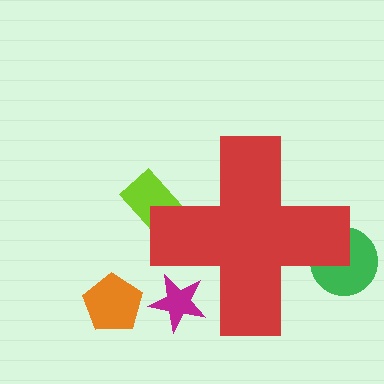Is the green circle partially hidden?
Yes, the green circle is partially hidden behind the red cross.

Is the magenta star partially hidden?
Yes, the magenta star is partially hidden behind the red cross.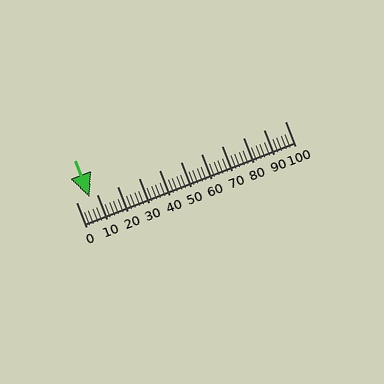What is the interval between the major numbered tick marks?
The major tick marks are spaced 10 units apart.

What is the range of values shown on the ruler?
The ruler shows values from 0 to 100.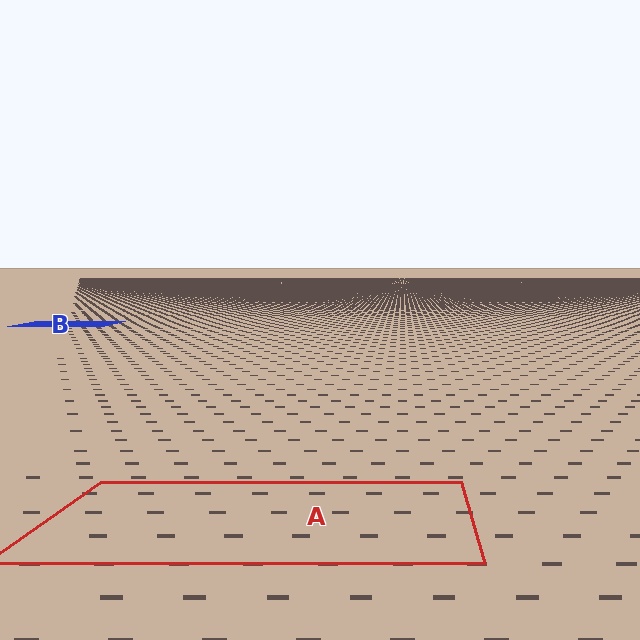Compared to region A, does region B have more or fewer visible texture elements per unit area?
Region B has more texture elements per unit area — they are packed more densely because it is farther away.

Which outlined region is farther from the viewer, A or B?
Region B is farther from the viewer — the texture elements inside it appear smaller and more densely packed.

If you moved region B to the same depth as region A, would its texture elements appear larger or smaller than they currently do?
They would appear larger. At a closer depth, the same texture elements are projected at a bigger on-screen size.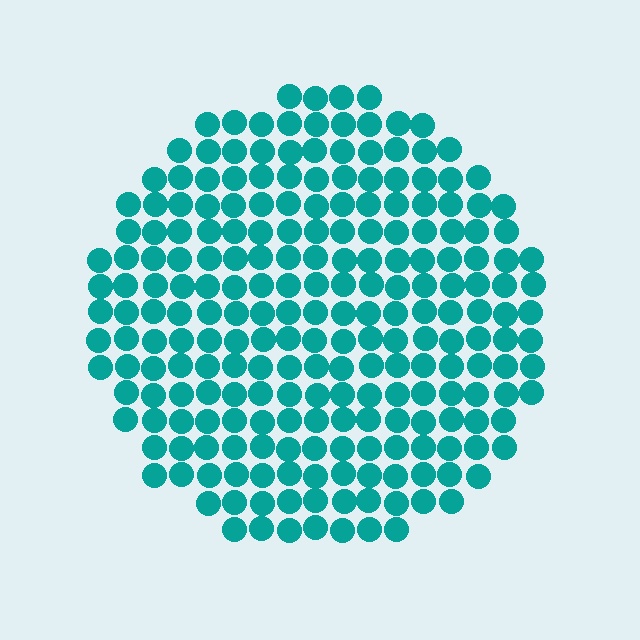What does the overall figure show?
The overall figure shows a circle.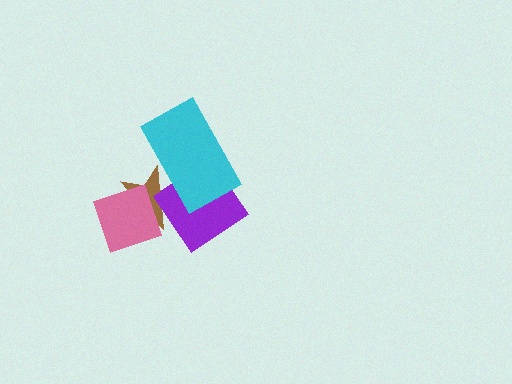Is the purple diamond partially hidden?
Yes, it is partially covered by another shape.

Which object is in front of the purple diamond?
The cyan rectangle is in front of the purple diamond.